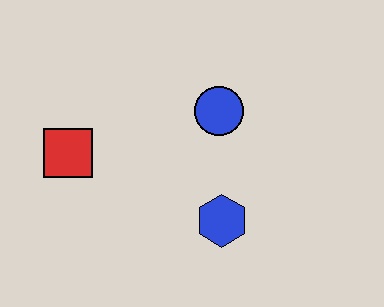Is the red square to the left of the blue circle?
Yes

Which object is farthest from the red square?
The blue hexagon is farthest from the red square.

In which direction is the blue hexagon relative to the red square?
The blue hexagon is to the right of the red square.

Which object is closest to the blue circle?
The blue hexagon is closest to the blue circle.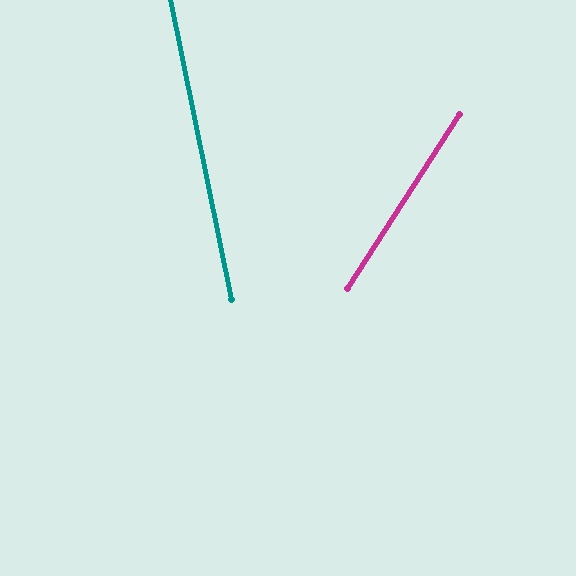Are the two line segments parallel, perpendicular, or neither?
Neither parallel nor perpendicular — they differ by about 44°.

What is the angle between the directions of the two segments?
Approximately 44 degrees.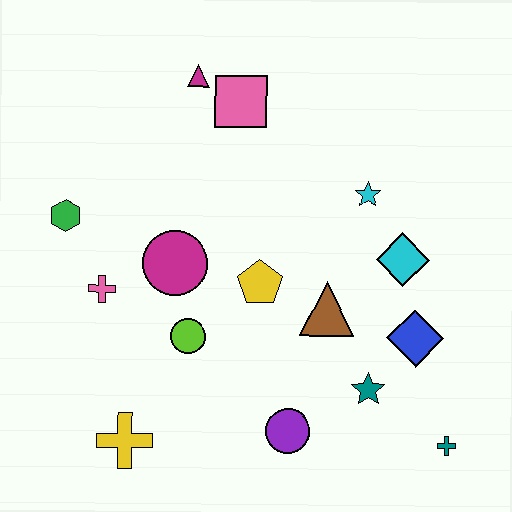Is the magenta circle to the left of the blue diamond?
Yes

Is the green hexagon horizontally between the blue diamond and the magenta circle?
No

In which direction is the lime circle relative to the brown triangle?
The lime circle is to the left of the brown triangle.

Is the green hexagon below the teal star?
No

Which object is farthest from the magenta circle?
The teal cross is farthest from the magenta circle.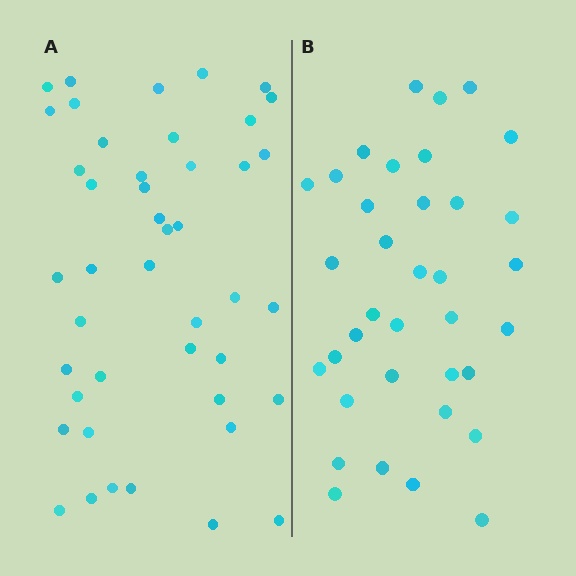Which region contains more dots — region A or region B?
Region A (the left region) has more dots.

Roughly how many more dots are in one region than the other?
Region A has roughly 8 or so more dots than region B.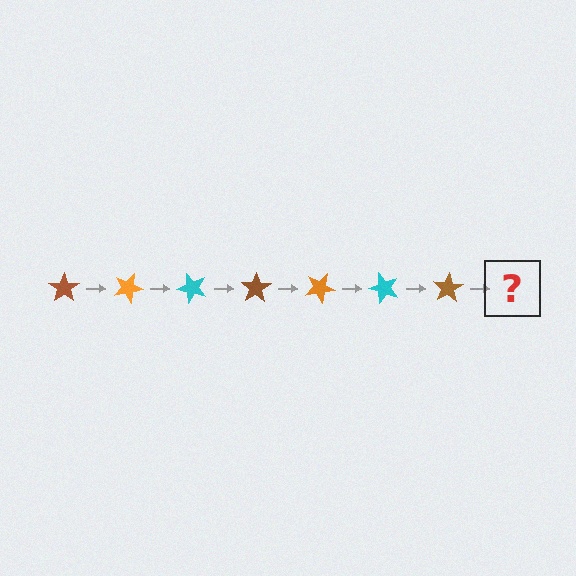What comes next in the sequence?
The next element should be an orange star, rotated 175 degrees from the start.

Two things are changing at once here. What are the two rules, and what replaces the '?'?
The two rules are that it rotates 25 degrees each step and the color cycles through brown, orange, and cyan. The '?' should be an orange star, rotated 175 degrees from the start.